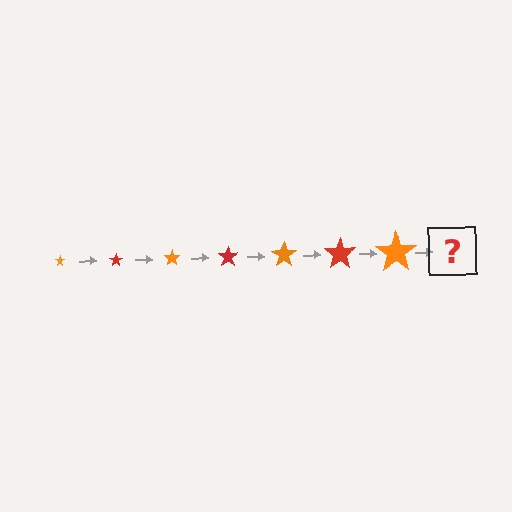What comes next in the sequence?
The next element should be a red star, larger than the previous one.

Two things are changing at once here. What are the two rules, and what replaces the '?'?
The two rules are that the star grows larger each step and the color cycles through orange and red. The '?' should be a red star, larger than the previous one.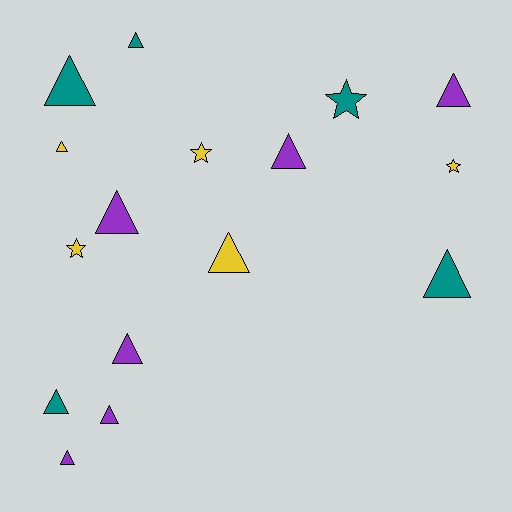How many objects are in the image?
There are 16 objects.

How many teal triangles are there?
There are 4 teal triangles.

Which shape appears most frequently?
Triangle, with 12 objects.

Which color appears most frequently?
Purple, with 6 objects.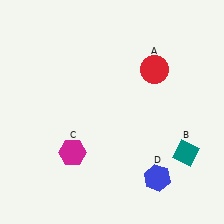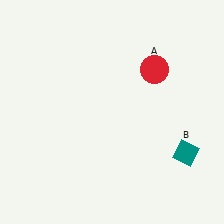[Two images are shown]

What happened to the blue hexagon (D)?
The blue hexagon (D) was removed in Image 2. It was in the bottom-right area of Image 1.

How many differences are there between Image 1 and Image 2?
There are 2 differences between the two images.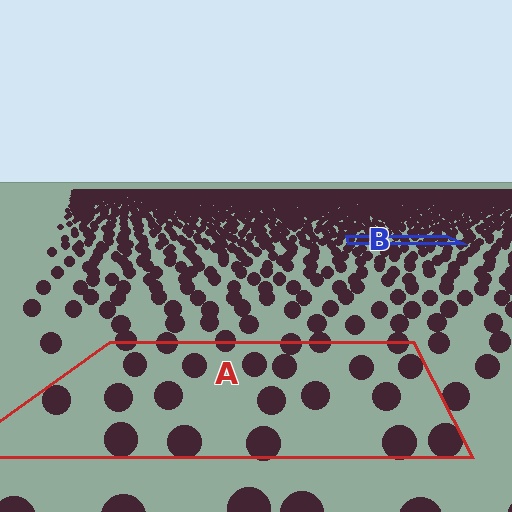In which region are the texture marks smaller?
The texture marks are smaller in region B, because it is farther away.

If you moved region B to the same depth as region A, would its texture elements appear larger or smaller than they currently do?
They would appear larger. At a closer depth, the same texture elements are projected at a bigger on-screen size.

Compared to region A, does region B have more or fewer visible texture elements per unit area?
Region B has more texture elements per unit area — they are packed more densely because it is farther away.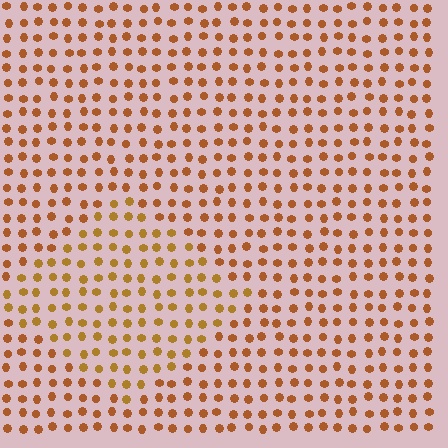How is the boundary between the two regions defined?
The boundary is defined purely by a slight shift in hue (about 17 degrees). Spacing, size, and orientation are identical on both sides.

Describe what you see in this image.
The image is filled with small brown elements in a uniform arrangement. A diamond-shaped region is visible where the elements are tinted to a slightly different hue, forming a subtle color boundary.